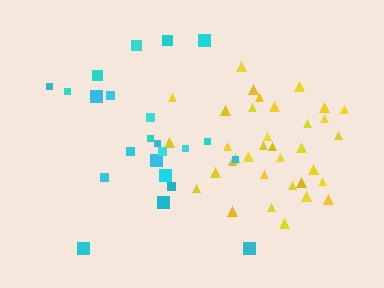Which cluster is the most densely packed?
Yellow.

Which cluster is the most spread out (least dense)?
Cyan.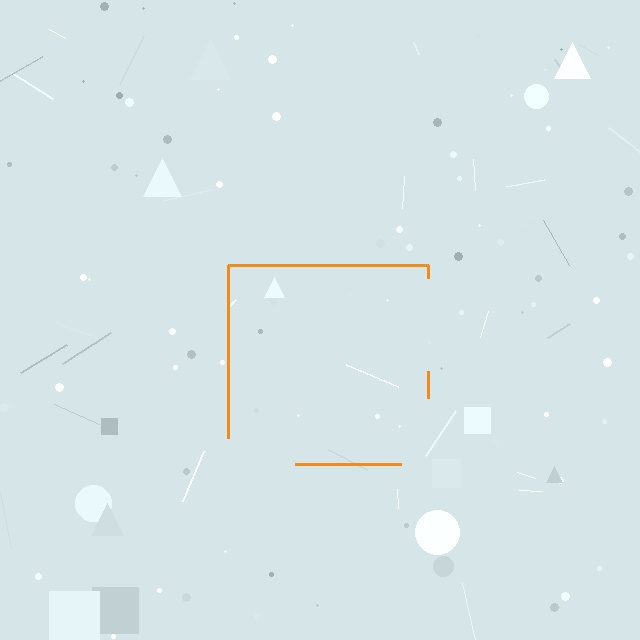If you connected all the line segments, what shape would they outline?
They would outline a square.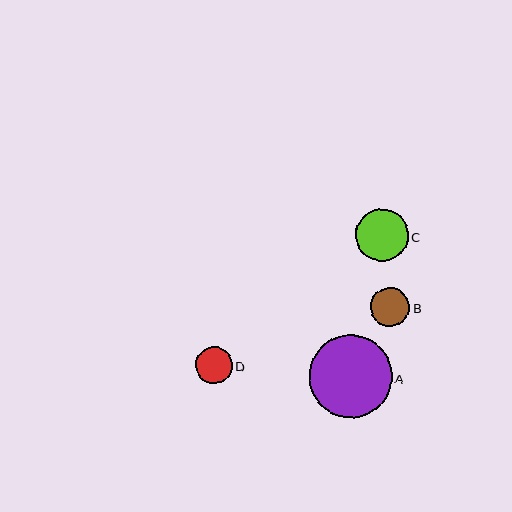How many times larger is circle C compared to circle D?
Circle C is approximately 1.4 times the size of circle D.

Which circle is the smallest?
Circle D is the smallest with a size of approximately 37 pixels.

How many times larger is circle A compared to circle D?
Circle A is approximately 2.3 times the size of circle D.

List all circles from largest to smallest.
From largest to smallest: A, C, B, D.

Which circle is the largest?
Circle A is the largest with a size of approximately 83 pixels.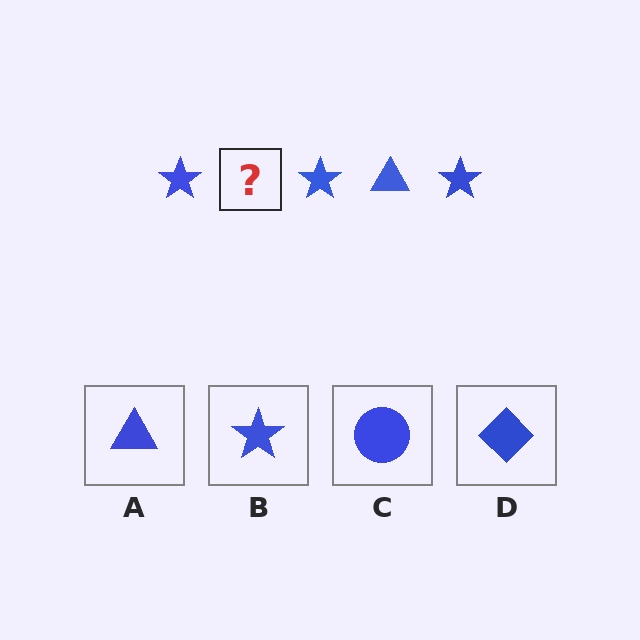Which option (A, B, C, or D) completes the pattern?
A.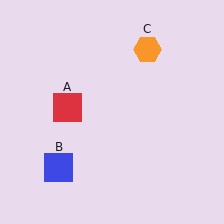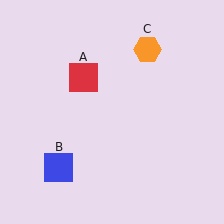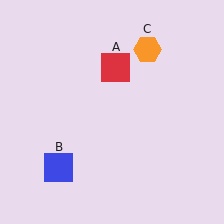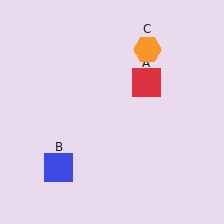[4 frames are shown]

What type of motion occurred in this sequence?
The red square (object A) rotated clockwise around the center of the scene.